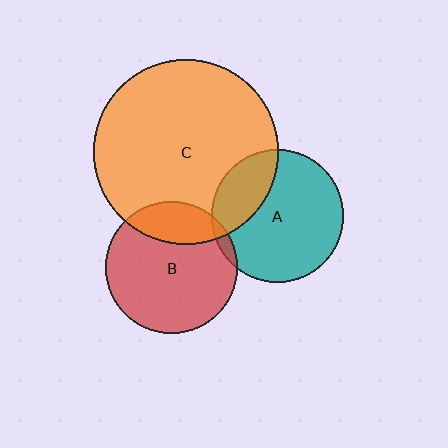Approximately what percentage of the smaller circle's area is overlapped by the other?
Approximately 5%.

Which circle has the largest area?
Circle C (orange).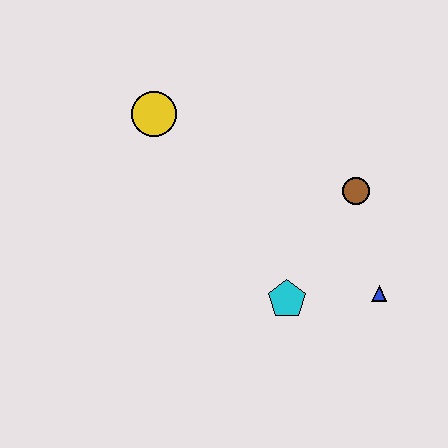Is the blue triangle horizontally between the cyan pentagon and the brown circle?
No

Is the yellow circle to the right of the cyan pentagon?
No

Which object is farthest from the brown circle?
The yellow circle is farthest from the brown circle.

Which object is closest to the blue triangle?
The cyan pentagon is closest to the blue triangle.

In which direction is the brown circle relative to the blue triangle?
The brown circle is above the blue triangle.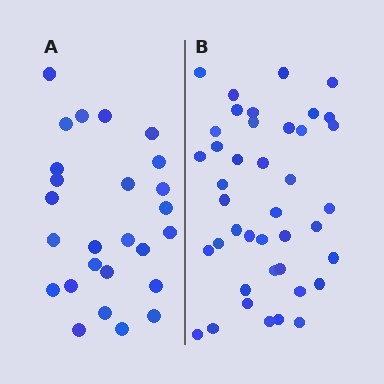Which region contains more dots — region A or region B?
Region B (the right region) has more dots.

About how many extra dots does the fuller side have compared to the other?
Region B has approximately 15 more dots than region A.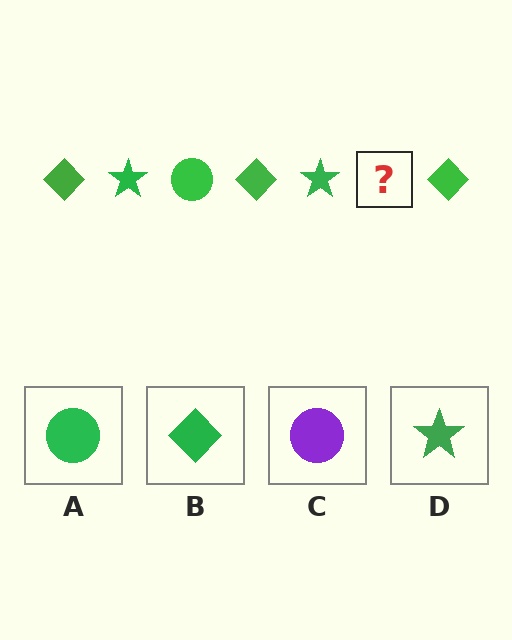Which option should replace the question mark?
Option A.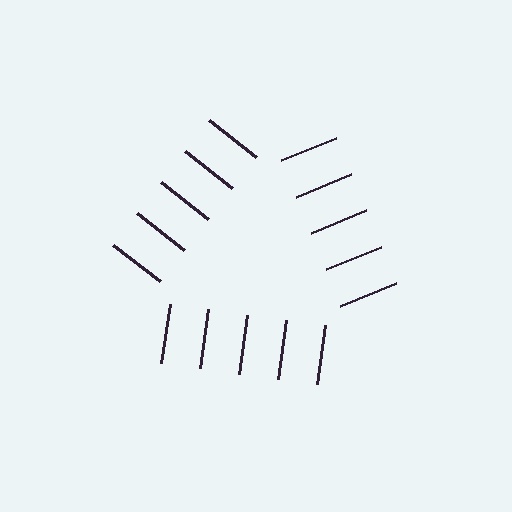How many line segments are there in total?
15 — 5 along each of the 3 edges.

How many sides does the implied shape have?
3 sides — the line-ends trace a triangle.